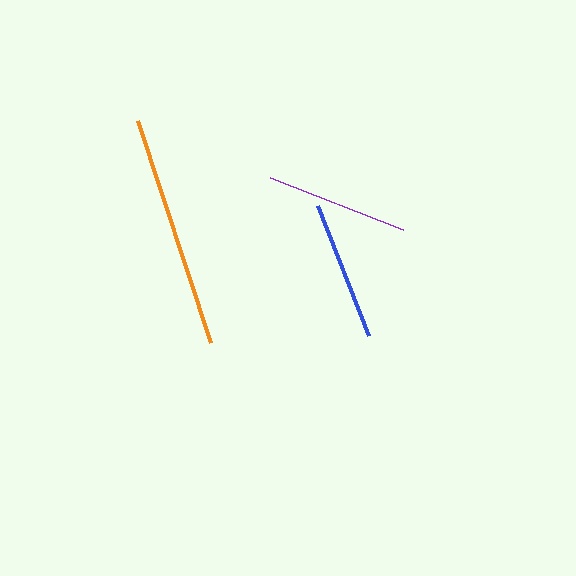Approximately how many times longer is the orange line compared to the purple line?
The orange line is approximately 1.6 times the length of the purple line.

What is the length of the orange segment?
The orange segment is approximately 234 pixels long.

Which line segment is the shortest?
The blue line is the shortest at approximately 140 pixels.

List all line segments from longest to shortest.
From longest to shortest: orange, purple, blue.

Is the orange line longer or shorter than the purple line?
The orange line is longer than the purple line.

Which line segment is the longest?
The orange line is the longest at approximately 234 pixels.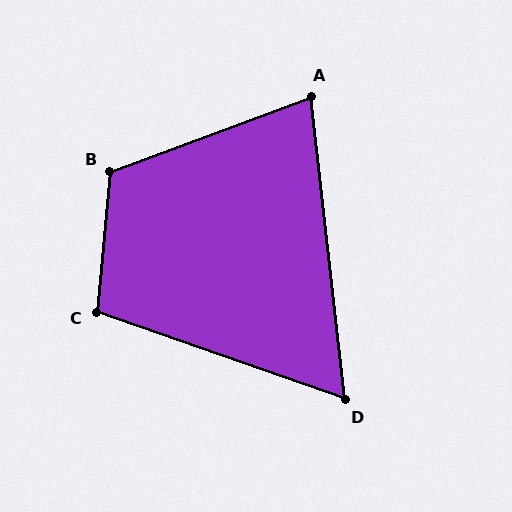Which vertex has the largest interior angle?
B, at approximately 116 degrees.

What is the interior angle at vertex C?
Approximately 104 degrees (obtuse).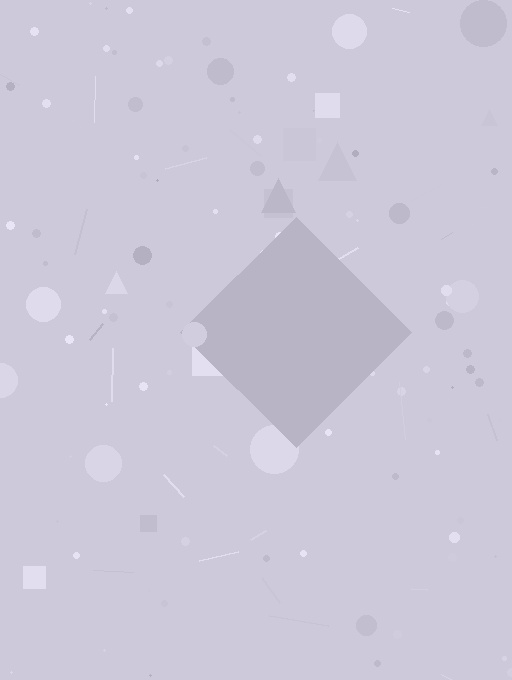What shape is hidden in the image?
A diamond is hidden in the image.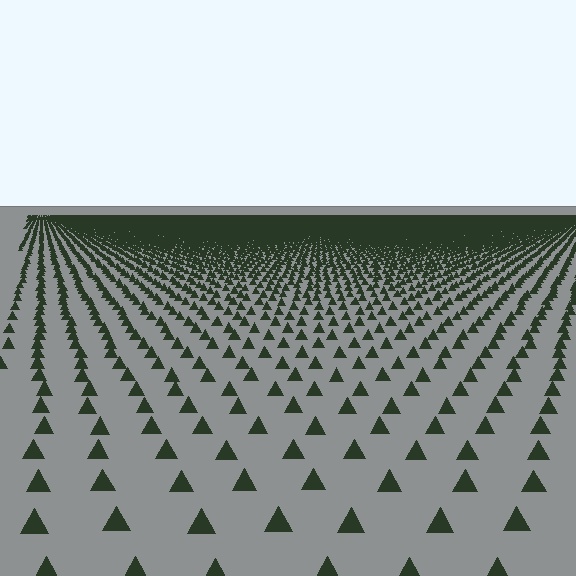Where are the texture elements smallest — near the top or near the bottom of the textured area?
Near the top.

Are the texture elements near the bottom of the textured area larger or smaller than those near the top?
Larger. Near the bottom, elements are closer to the viewer and appear at a bigger on-screen size.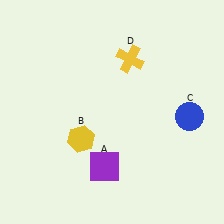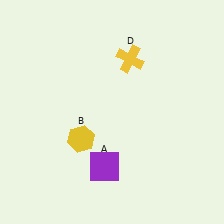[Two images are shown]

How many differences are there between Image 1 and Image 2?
There is 1 difference between the two images.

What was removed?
The blue circle (C) was removed in Image 2.